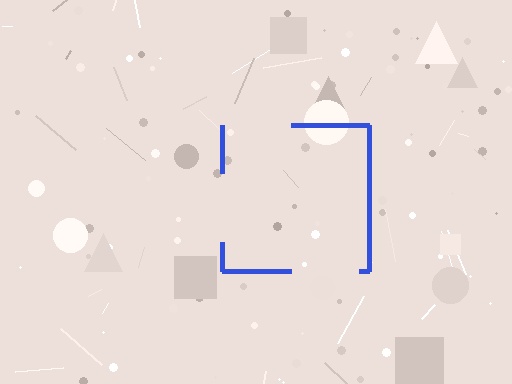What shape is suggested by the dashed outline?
The dashed outline suggests a square.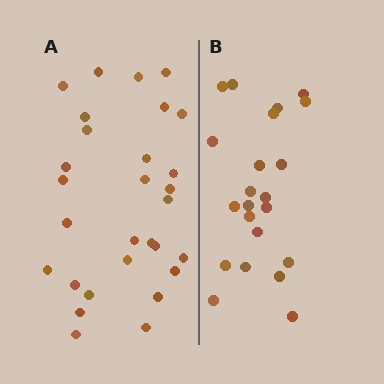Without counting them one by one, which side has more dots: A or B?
Region A (the left region) has more dots.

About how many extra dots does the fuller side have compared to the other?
Region A has roughly 8 or so more dots than region B.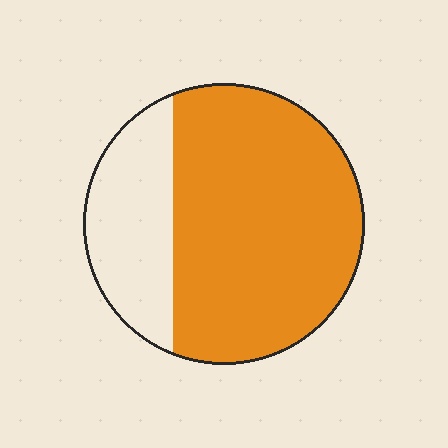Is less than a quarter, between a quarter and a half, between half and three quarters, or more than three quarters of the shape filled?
Between half and three quarters.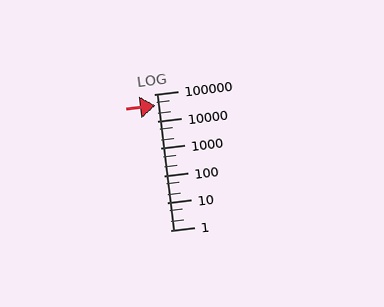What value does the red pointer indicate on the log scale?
The pointer indicates approximately 39000.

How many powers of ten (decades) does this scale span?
The scale spans 5 decades, from 1 to 100000.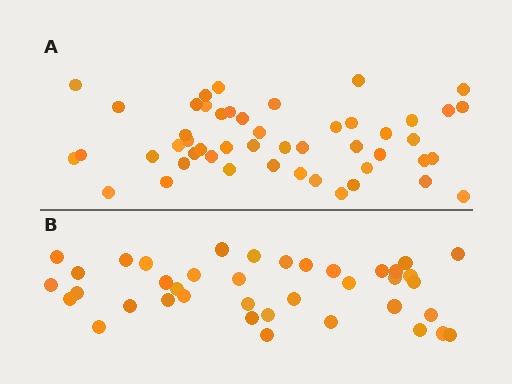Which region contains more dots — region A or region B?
Region A (the top region) has more dots.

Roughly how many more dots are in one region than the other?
Region A has roughly 10 or so more dots than region B.